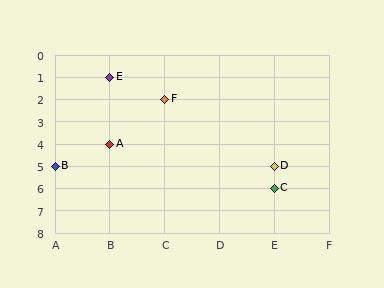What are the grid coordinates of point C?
Point C is at grid coordinates (E, 6).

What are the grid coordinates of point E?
Point E is at grid coordinates (B, 1).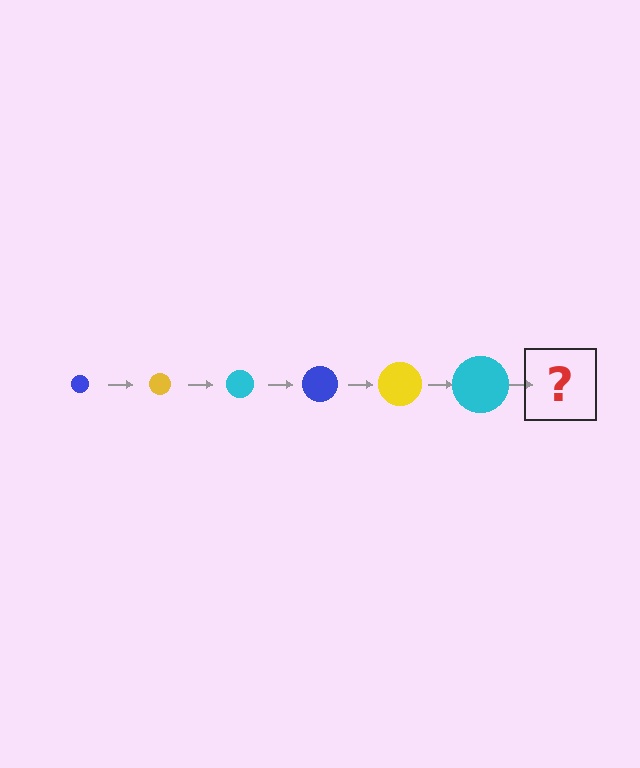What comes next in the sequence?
The next element should be a blue circle, larger than the previous one.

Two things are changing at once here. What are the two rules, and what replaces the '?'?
The two rules are that the circle grows larger each step and the color cycles through blue, yellow, and cyan. The '?' should be a blue circle, larger than the previous one.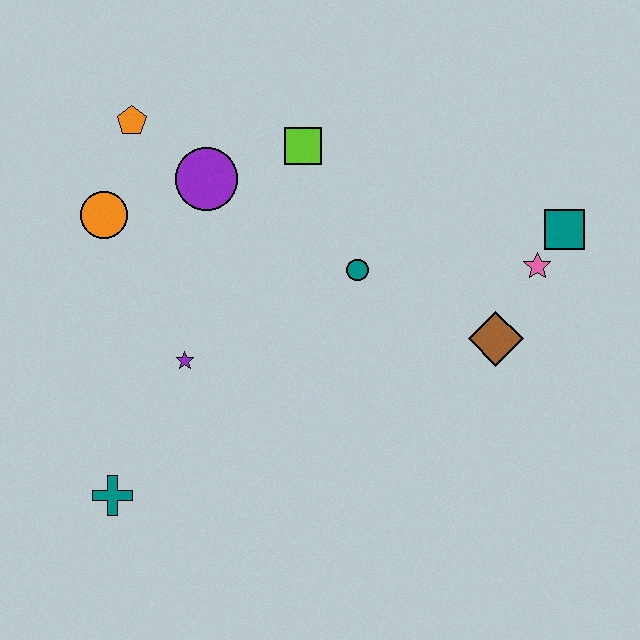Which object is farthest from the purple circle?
The teal square is farthest from the purple circle.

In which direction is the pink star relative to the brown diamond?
The pink star is above the brown diamond.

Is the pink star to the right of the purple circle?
Yes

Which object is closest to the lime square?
The purple circle is closest to the lime square.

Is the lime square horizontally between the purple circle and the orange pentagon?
No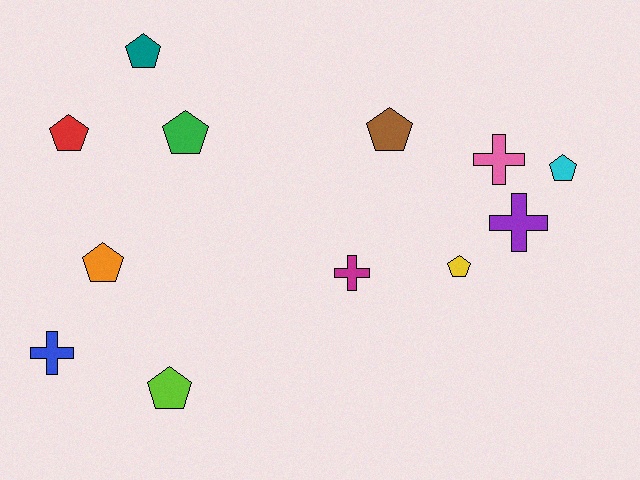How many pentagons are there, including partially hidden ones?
There are 8 pentagons.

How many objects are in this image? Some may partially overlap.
There are 12 objects.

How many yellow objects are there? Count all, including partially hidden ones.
There is 1 yellow object.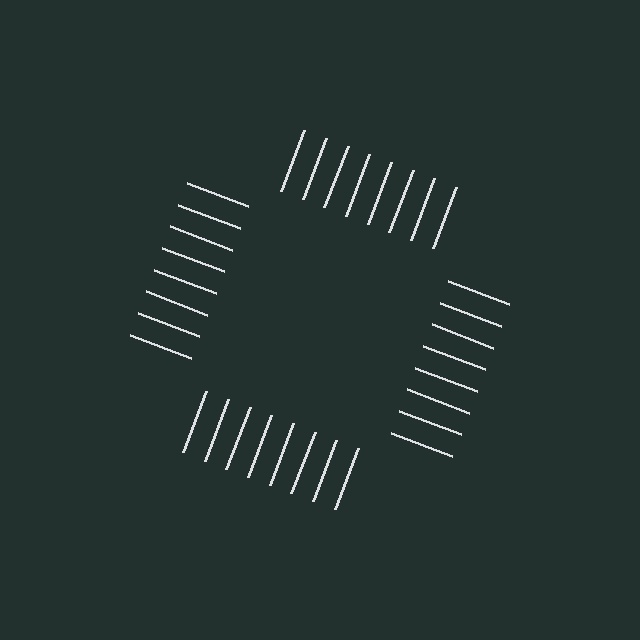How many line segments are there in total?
32 — 8 along each of the 4 edges.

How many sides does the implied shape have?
4 sides — the line-ends trace a square.